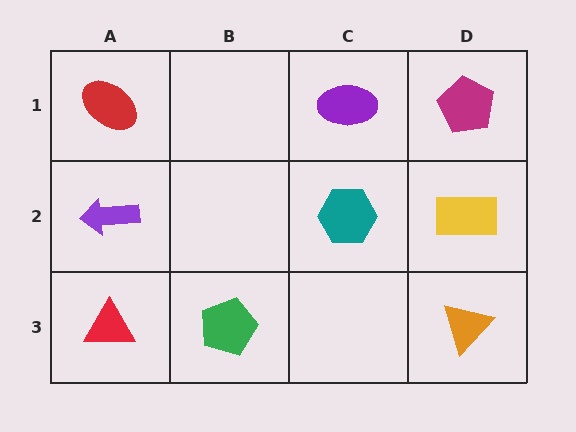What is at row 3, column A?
A red triangle.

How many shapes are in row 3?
3 shapes.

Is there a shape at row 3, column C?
No, that cell is empty.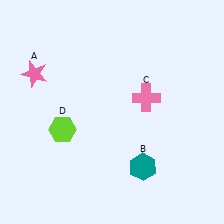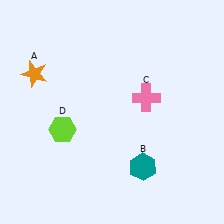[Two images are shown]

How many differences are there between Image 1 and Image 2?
There is 1 difference between the two images.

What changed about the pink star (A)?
In Image 1, A is pink. In Image 2, it changed to orange.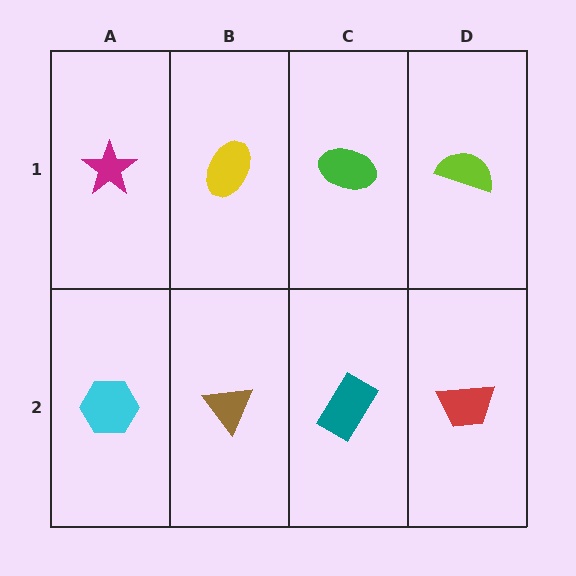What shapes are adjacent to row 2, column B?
A yellow ellipse (row 1, column B), a cyan hexagon (row 2, column A), a teal rectangle (row 2, column C).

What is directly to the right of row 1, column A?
A yellow ellipse.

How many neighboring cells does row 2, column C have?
3.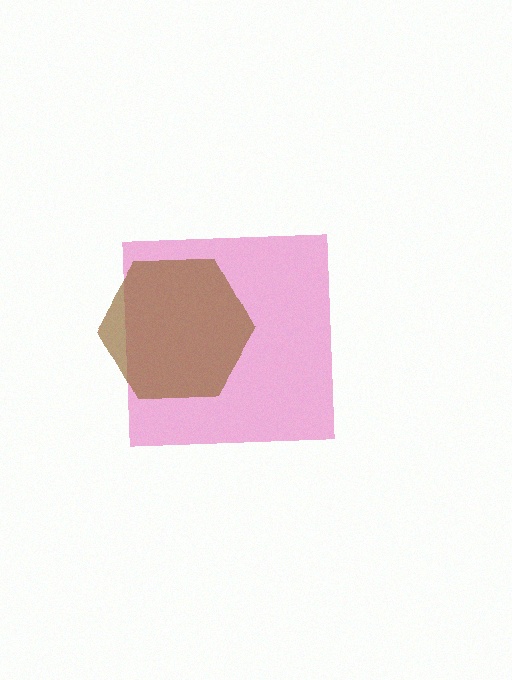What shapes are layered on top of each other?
The layered shapes are: a magenta square, a brown hexagon.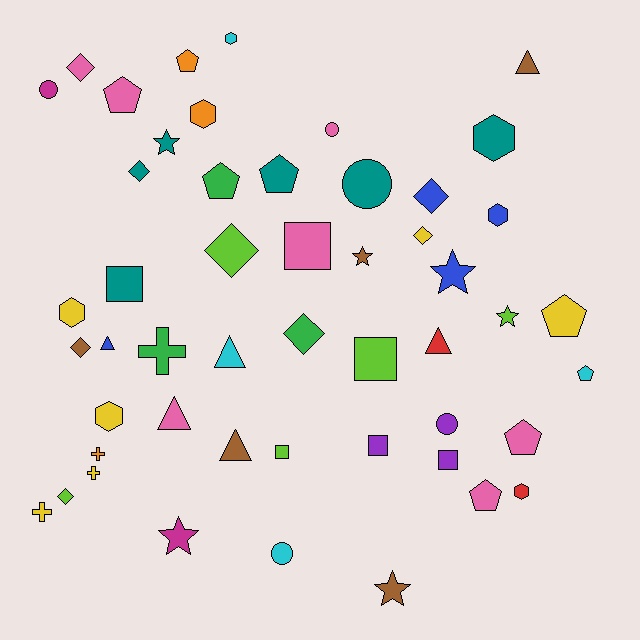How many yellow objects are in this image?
There are 6 yellow objects.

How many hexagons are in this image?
There are 7 hexagons.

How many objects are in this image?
There are 50 objects.